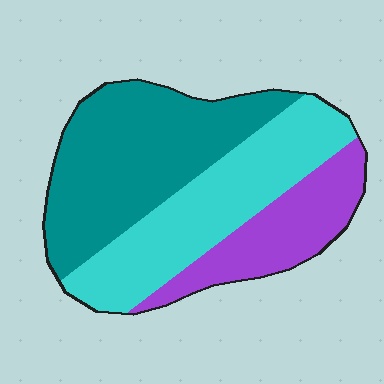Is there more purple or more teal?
Teal.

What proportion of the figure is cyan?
Cyan takes up about three eighths (3/8) of the figure.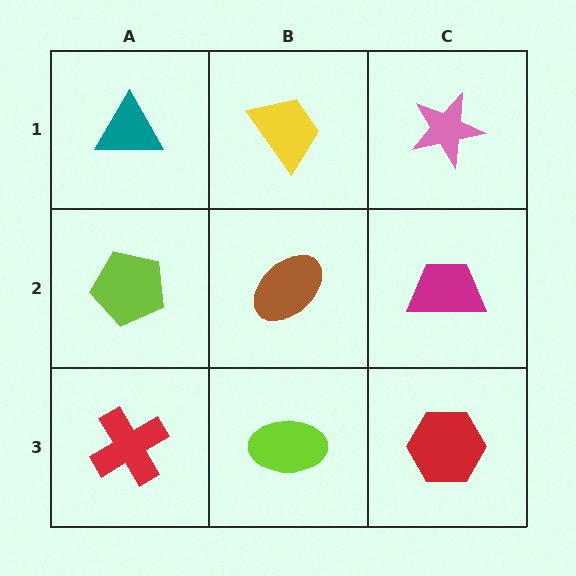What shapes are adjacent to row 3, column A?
A lime pentagon (row 2, column A), a lime ellipse (row 3, column B).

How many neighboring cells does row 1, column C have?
2.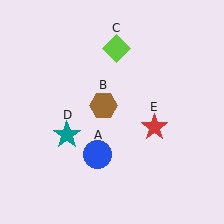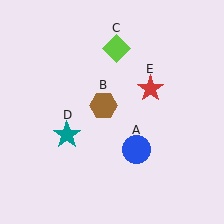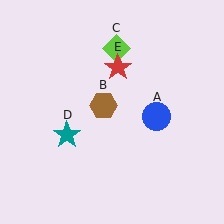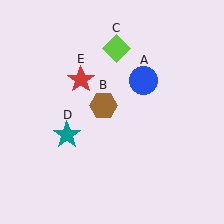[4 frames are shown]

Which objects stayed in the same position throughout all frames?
Brown hexagon (object B) and lime diamond (object C) and teal star (object D) remained stationary.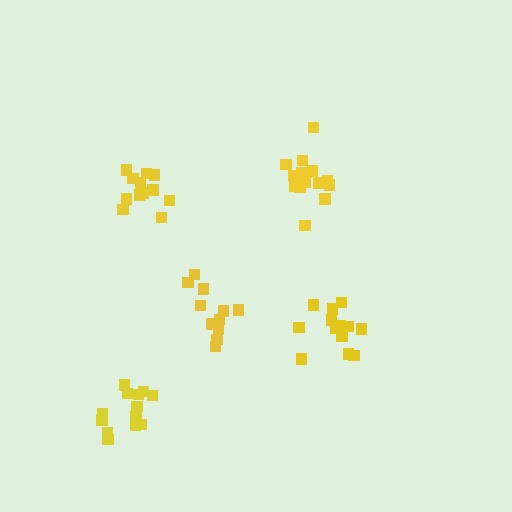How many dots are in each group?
Group 1: 12 dots, Group 2: 16 dots, Group 3: 13 dots, Group 4: 13 dots, Group 5: 11 dots (65 total).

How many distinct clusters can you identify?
There are 5 distinct clusters.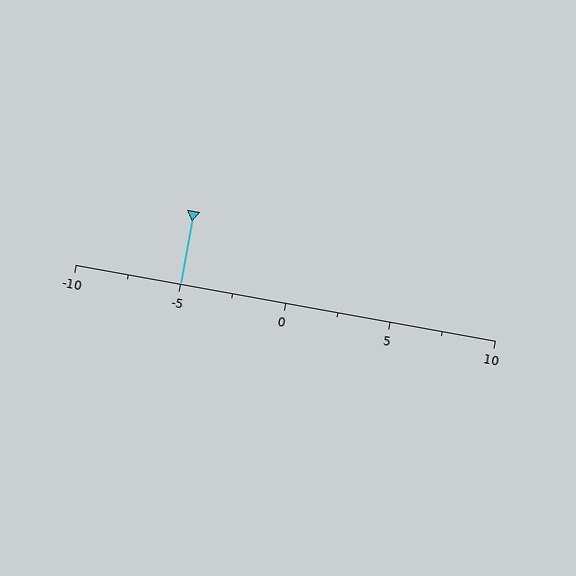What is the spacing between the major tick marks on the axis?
The major ticks are spaced 5 apart.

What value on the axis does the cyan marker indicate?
The marker indicates approximately -5.